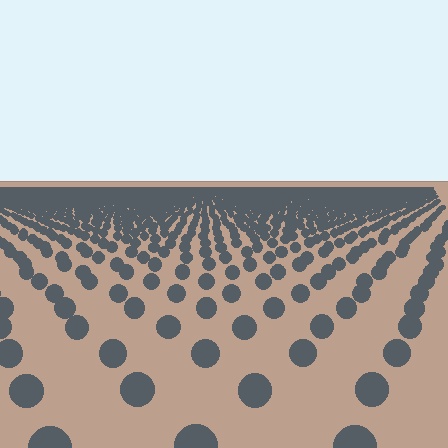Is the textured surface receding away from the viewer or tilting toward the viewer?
The surface is receding away from the viewer. Texture elements get smaller and denser toward the top.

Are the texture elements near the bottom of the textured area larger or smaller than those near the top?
Larger. Near the bottom, elements are closer to the viewer and appear at a bigger on-screen size.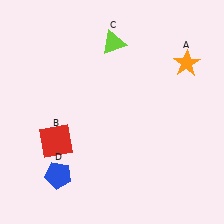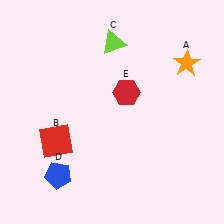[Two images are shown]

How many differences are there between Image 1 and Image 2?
There is 1 difference between the two images.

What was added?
A red hexagon (E) was added in Image 2.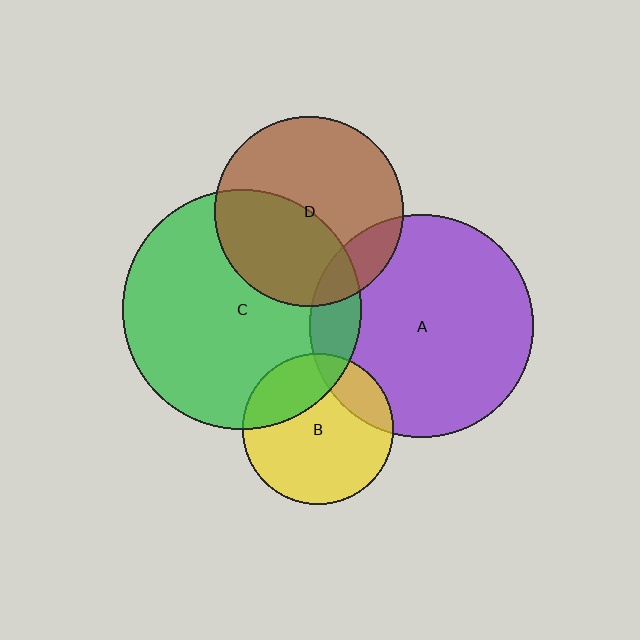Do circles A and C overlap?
Yes.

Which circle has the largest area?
Circle C (green).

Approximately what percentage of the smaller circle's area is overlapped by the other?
Approximately 15%.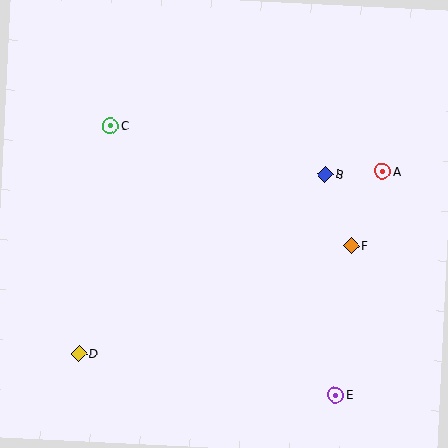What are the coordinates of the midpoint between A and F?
The midpoint between A and F is at (367, 208).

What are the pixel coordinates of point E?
Point E is at (335, 395).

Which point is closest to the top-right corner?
Point A is closest to the top-right corner.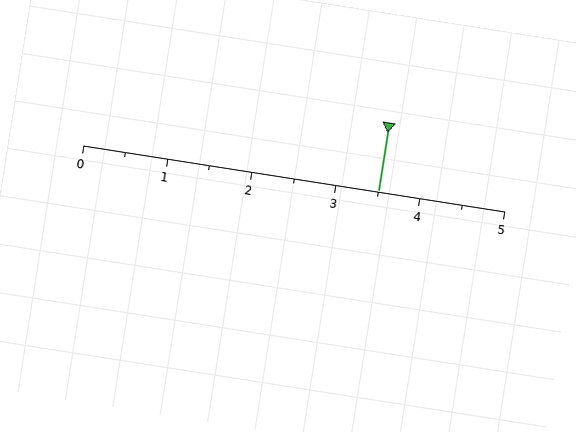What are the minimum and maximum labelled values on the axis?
The axis runs from 0 to 5.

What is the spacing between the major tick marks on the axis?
The major ticks are spaced 1 apart.